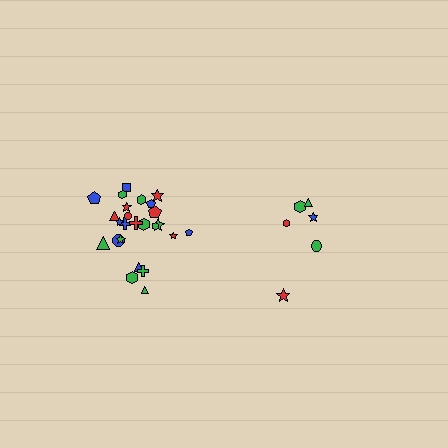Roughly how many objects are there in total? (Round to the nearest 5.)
Roughly 30 objects in total.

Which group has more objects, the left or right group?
The left group.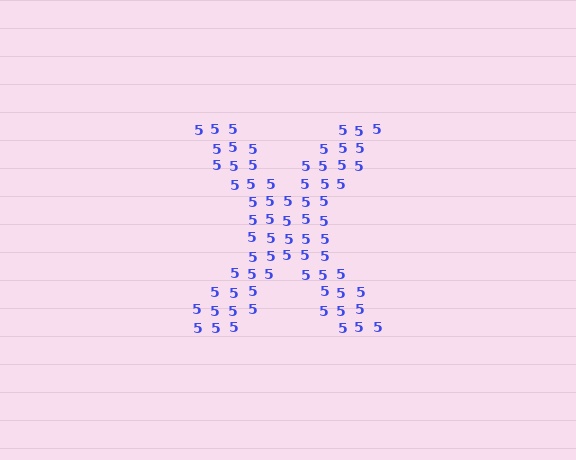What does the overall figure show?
The overall figure shows the letter X.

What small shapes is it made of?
It is made of small digit 5's.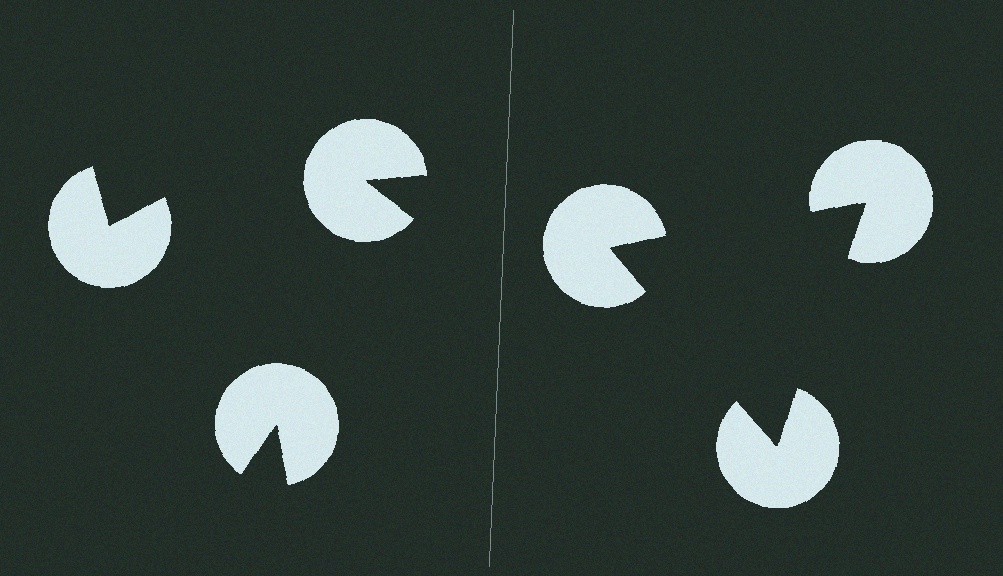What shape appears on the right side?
An illusory triangle.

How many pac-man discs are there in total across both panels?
6 — 3 on each side.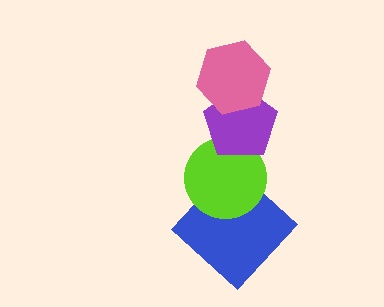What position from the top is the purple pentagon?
The purple pentagon is 2nd from the top.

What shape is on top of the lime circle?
The purple pentagon is on top of the lime circle.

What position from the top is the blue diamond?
The blue diamond is 4th from the top.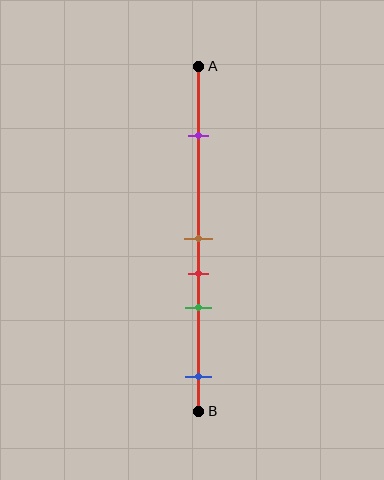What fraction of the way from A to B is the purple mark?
The purple mark is approximately 20% (0.2) of the way from A to B.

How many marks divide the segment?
There are 5 marks dividing the segment.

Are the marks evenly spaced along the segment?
No, the marks are not evenly spaced.